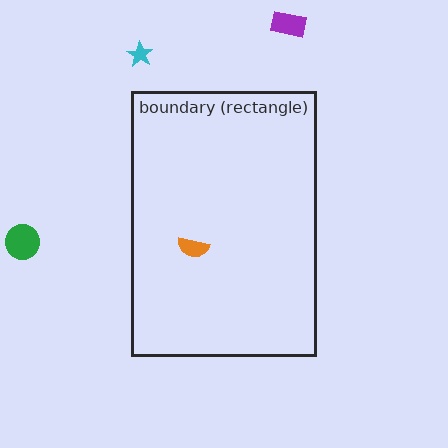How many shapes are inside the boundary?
1 inside, 3 outside.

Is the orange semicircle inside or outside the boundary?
Inside.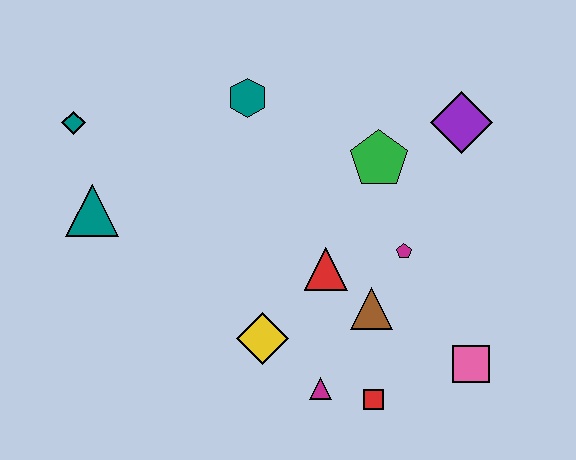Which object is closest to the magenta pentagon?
The brown triangle is closest to the magenta pentagon.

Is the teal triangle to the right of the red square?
No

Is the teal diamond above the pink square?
Yes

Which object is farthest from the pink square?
The teal diamond is farthest from the pink square.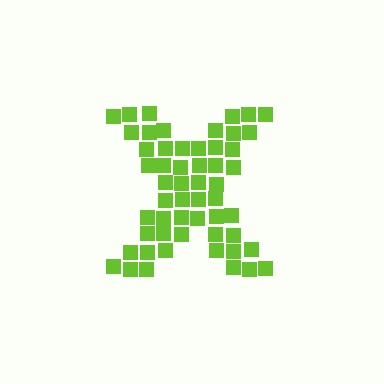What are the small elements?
The small elements are squares.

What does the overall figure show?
The overall figure shows the letter X.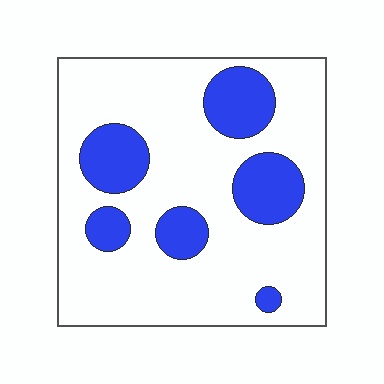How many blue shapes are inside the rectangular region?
6.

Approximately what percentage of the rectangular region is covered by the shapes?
Approximately 25%.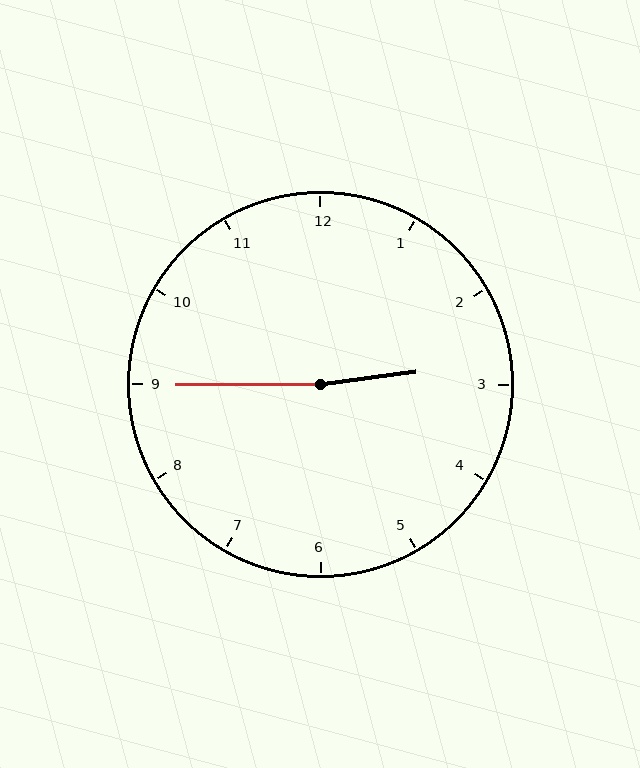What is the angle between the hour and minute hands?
Approximately 172 degrees.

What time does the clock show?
2:45.